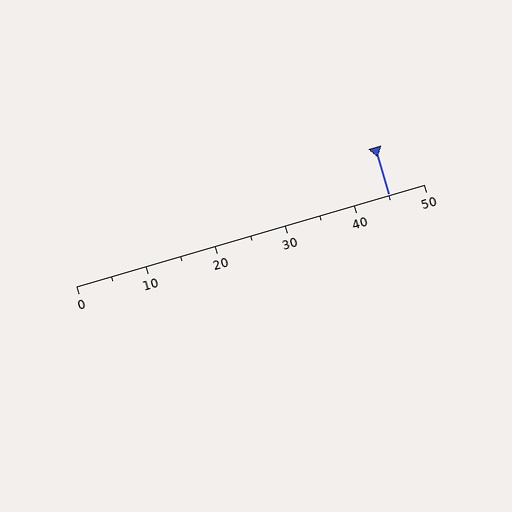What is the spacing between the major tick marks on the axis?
The major ticks are spaced 10 apart.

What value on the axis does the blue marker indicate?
The marker indicates approximately 45.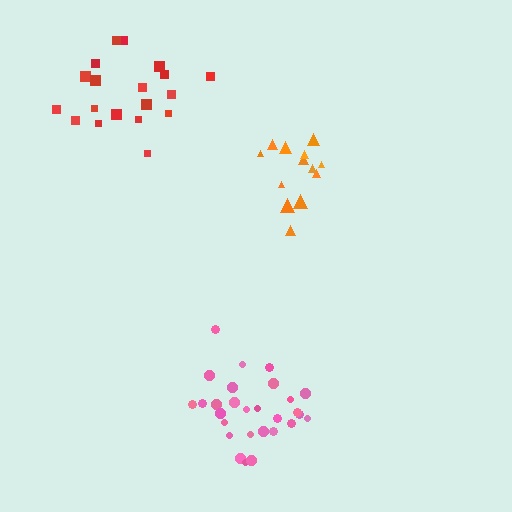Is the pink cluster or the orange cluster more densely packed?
Pink.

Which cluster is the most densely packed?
Pink.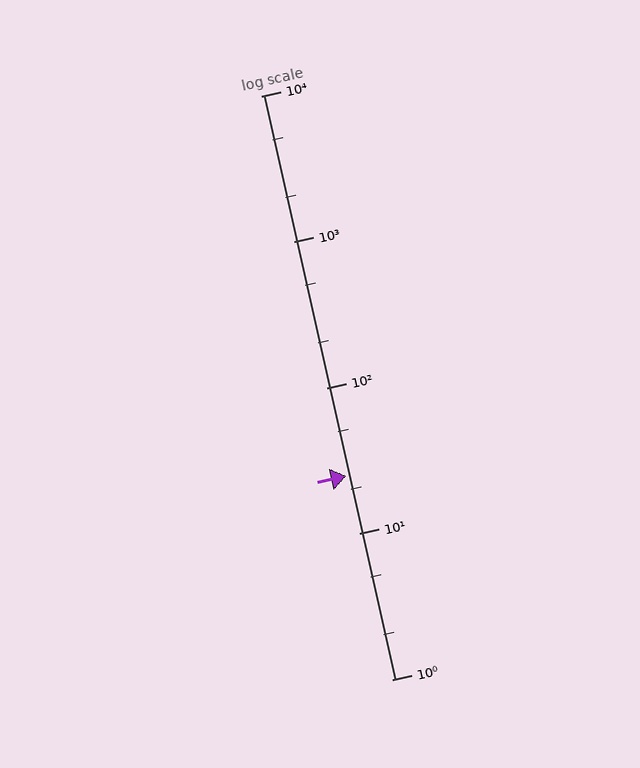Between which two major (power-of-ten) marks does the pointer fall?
The pointer is between 10 and 100.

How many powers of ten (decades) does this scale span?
The scale spans 4 decades, from 1 to 10000.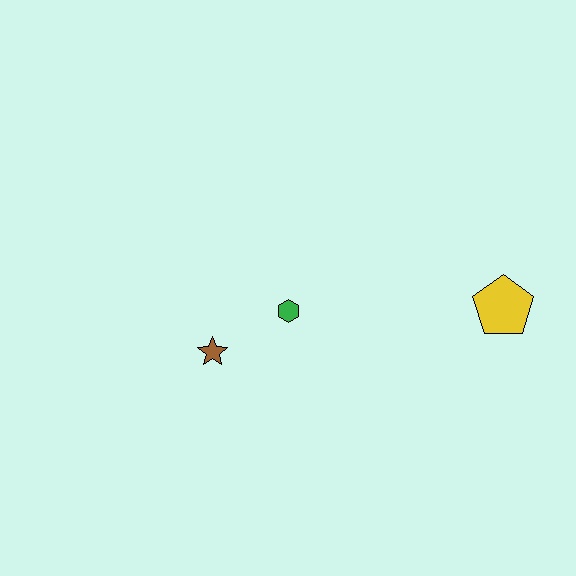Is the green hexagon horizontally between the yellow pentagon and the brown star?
Yes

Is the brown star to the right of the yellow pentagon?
No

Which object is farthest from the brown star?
The yellow pentagon is farthest from the brown star.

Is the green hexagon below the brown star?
No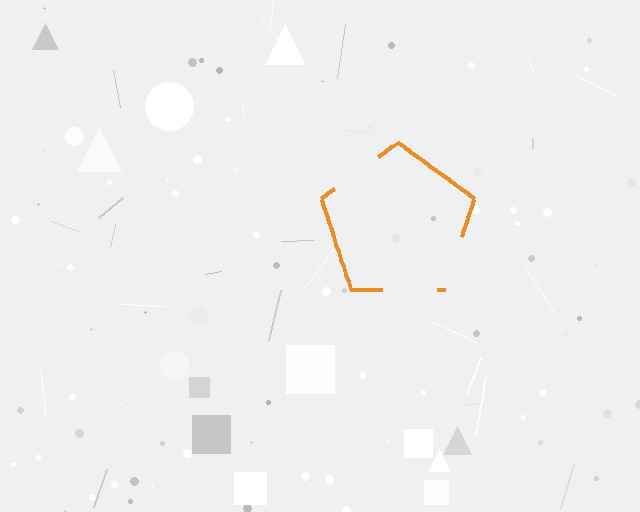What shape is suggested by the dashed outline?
The dashed outline suggests a pentagon.